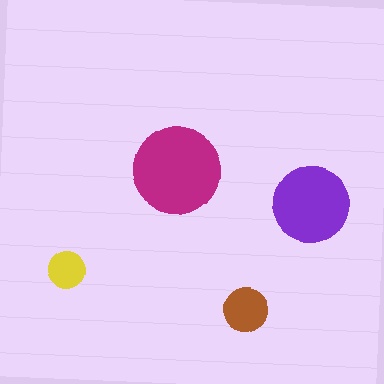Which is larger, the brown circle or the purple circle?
The purple one.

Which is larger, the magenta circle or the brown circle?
The magenta one.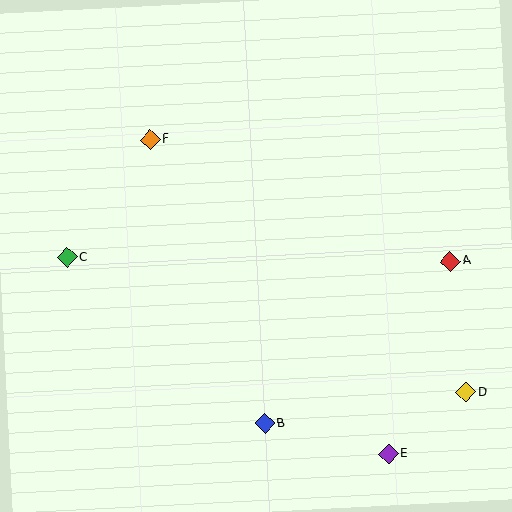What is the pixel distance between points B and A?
The distance between B and A is 247 pixels.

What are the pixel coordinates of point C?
Point C is at (67, 257).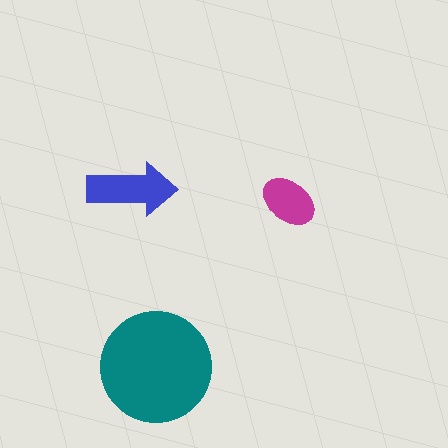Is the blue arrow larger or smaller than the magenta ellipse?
Larger.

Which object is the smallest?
The magenta ellipse.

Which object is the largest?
The teal circle.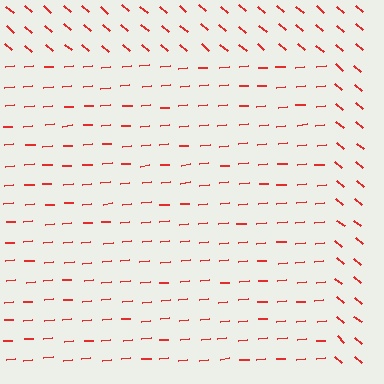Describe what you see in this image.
The image is filled with small red line segments. A rectangle region in the image has lines oriented differently from the surrounding lines, creating a visible texture boundary.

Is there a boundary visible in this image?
Yes, there is a texture boundary formed by a change in line orientation.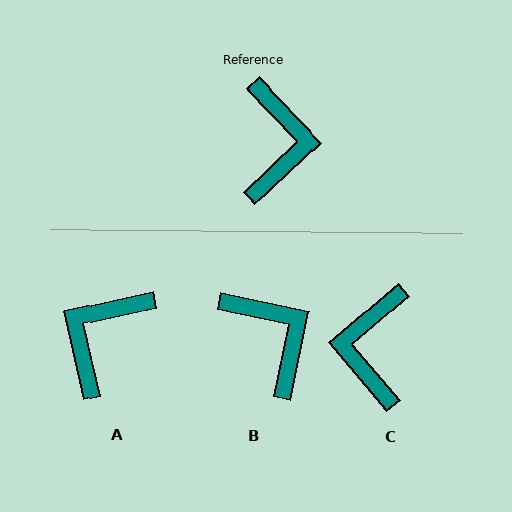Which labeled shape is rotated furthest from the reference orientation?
C, about 176 degrees away.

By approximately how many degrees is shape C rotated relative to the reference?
Approximately 176 degrees counter-clockwise.